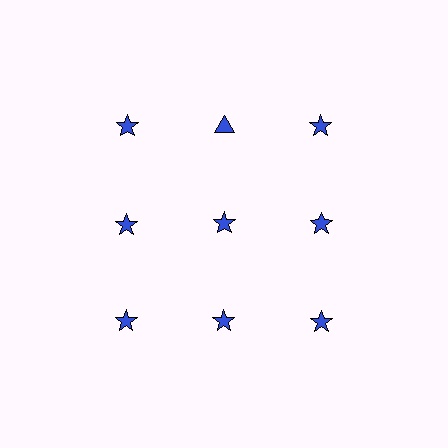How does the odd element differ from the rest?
It has a different shape: triangle instead of star.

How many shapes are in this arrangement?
There are 9 shapes arranged in a grid pattern.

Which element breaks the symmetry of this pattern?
The blue triangle in the top row, second from left column breaks the symmetry. All other shapes are blue stars.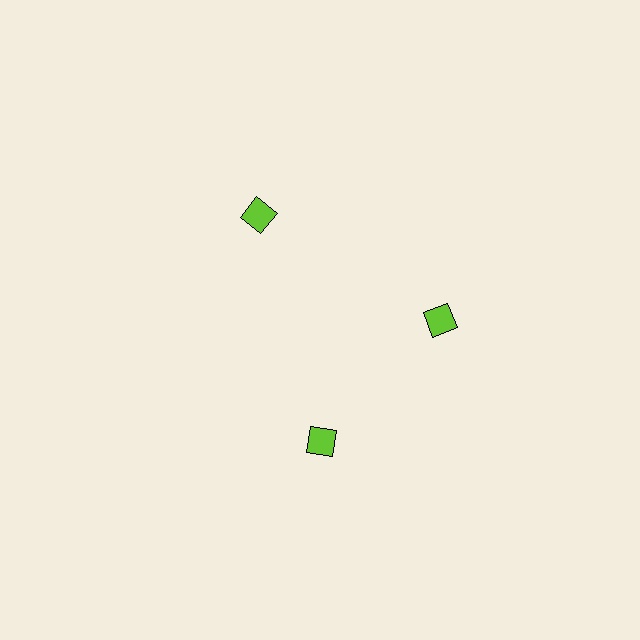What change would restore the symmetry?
The symmetry would be restored by rotating it back into even spacing with its neighbors so that all 3 squares sit at equal angles and equal distance from the center.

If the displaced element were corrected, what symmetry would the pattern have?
It would have 3-fold rotational symmetry — the pattern would map onto itself every 120 degrees.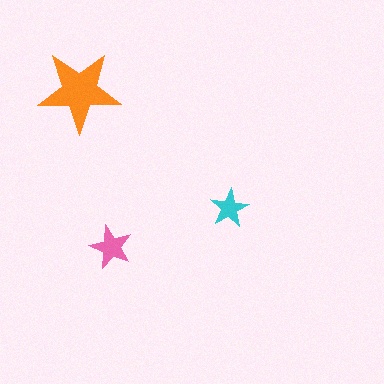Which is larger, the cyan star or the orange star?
The orange one.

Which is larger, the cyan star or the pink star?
The pink one.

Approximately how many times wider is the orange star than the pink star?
About 2 times wider.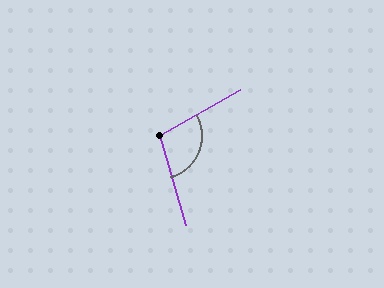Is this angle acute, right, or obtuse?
It is obtuse.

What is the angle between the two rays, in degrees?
Approximately 103 degrees.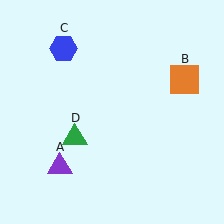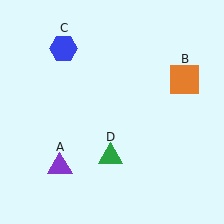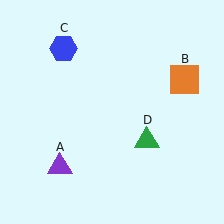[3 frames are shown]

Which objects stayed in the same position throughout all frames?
Purple triangle (object A) and orange square (object B) and blue hexagon (object C) remained stationary.